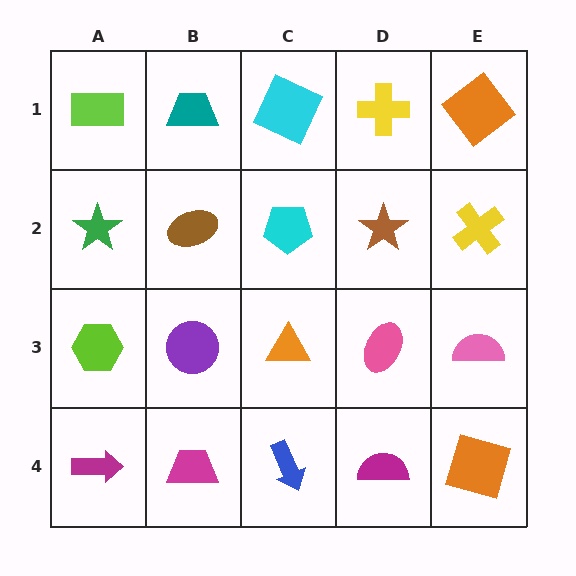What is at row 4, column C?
A blue arrow.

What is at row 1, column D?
A yellow cross.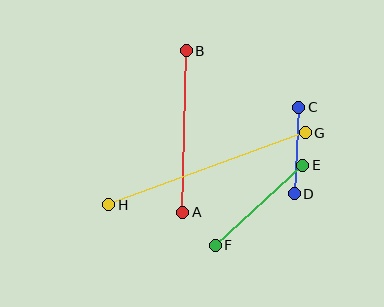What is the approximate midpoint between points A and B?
The midpoint is at approximately (184, 131) pixels.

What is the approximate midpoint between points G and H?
The midpoint is at approximately (207, 169) pixels.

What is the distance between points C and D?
The distance is approximately 86 pixels.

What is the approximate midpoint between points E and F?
The midpoint is at approximately (259, 205) pixels.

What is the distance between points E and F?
The distance is approximately 119 pixels.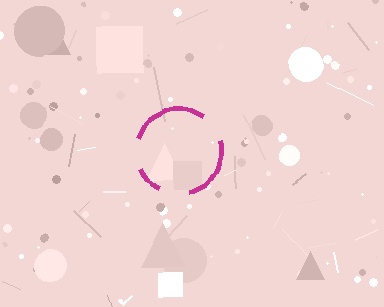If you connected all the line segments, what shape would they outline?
They would outline a circle.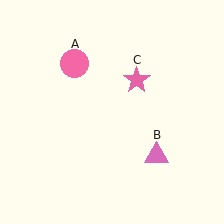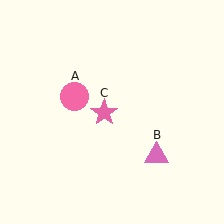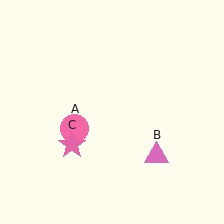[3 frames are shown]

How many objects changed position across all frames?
2 objects changed position: pink circle (object A), pink star (object C).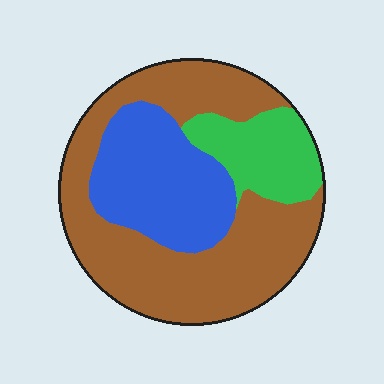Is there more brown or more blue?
Brown.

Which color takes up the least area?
Green, at roughly 15%.